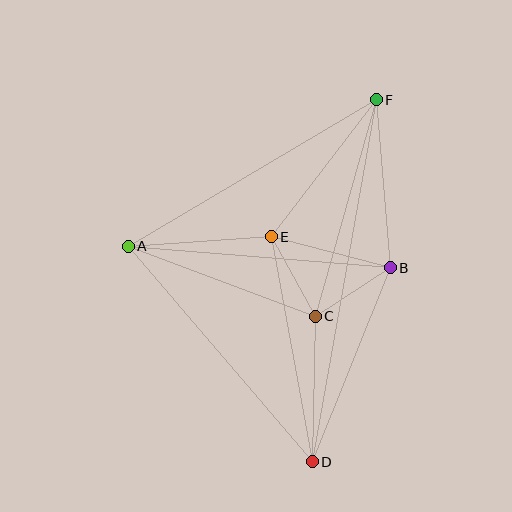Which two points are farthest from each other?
Points D and F are farthest from each other.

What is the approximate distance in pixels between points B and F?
The distance between B and F is approximately 169 pixels.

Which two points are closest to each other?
Points B and C are closest to each other.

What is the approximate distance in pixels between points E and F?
The distance between E and F is approximately 173 pixels.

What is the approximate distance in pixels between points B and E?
The distance between B and E is approximately 123 pixels.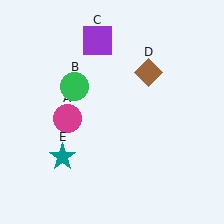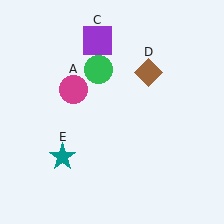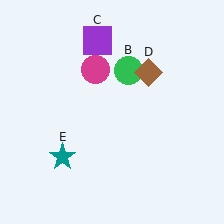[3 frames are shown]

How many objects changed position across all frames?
2 objects changed position: magenta circle (object A), green circle (object B).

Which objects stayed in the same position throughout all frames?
Purple square (object C) and brown diamond (object D) and teal star (object E) remained stationary.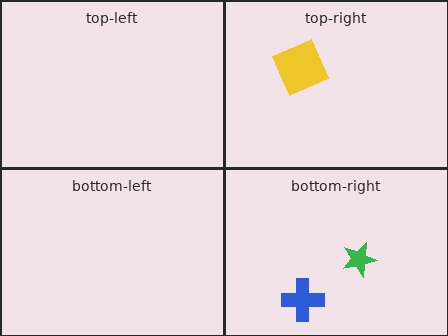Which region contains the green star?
The bottom-right region.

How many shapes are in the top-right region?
1.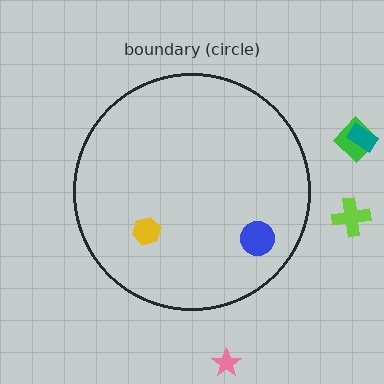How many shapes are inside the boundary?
2 inside, 4 outside.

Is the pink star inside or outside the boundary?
Outside.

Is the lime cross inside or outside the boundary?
Outside.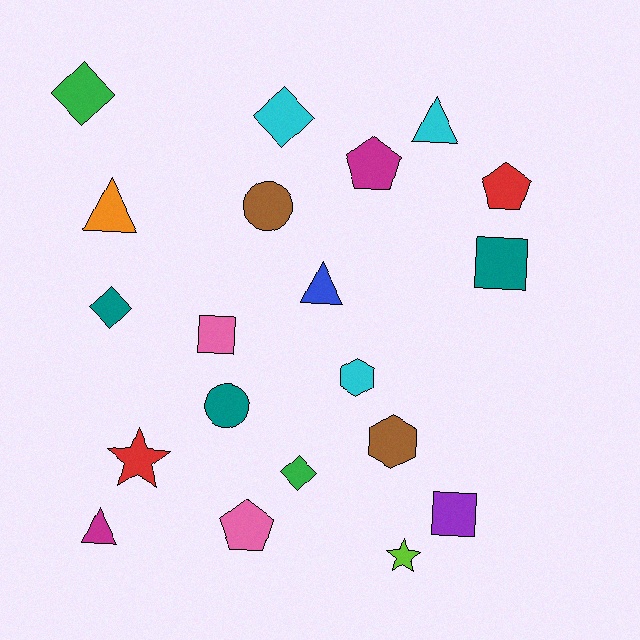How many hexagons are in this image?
There are 2 hexagons.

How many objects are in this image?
There are 20 objects.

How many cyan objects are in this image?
There are 3 cyan objects.